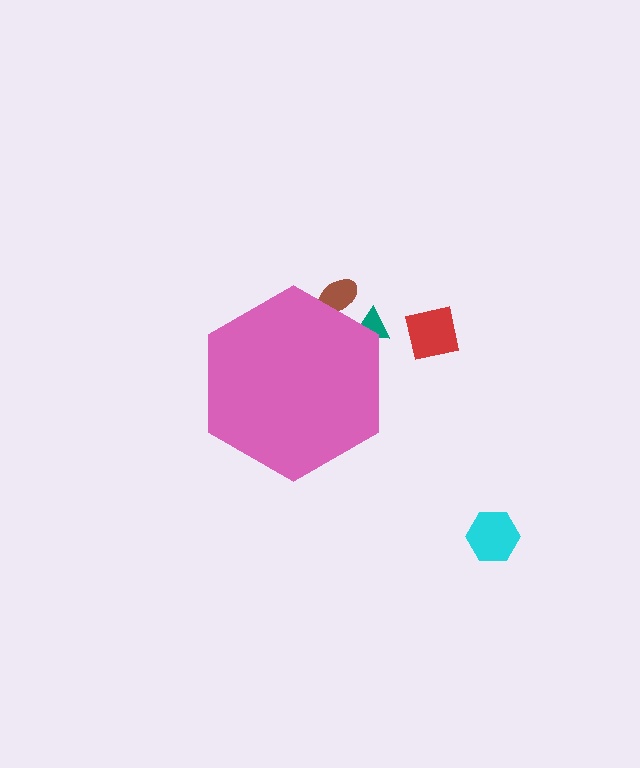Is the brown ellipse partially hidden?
Yes, the brown ellipse is partially hidden behind the pink hexagon.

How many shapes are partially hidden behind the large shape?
2 shapes are partially hidden.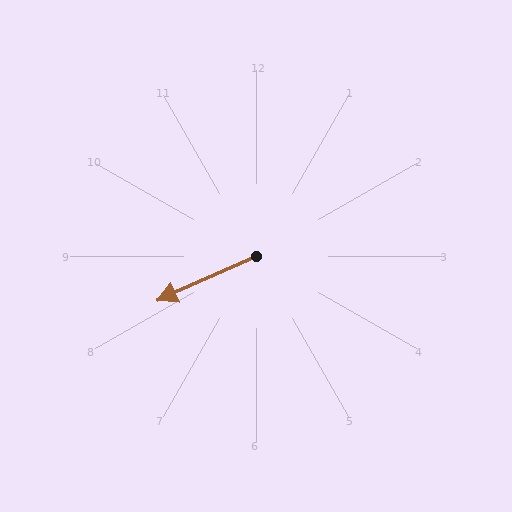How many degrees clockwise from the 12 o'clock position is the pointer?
Approximately 246 degrees.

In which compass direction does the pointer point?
Southwest.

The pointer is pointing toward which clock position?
Roughly 8 o'clock.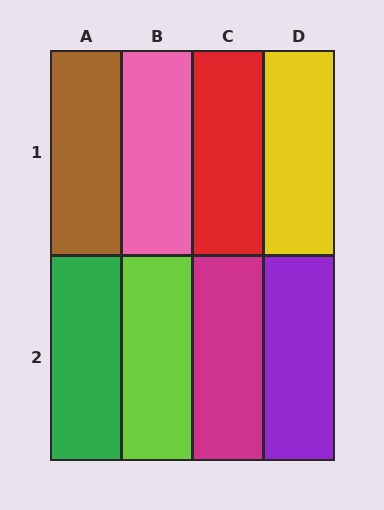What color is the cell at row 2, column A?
Green.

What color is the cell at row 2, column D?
Purple.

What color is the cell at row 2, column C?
Magenta.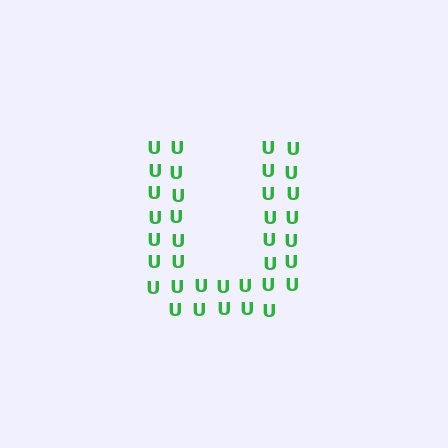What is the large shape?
The large shape is the letter U.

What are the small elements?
The small elements are letter U's.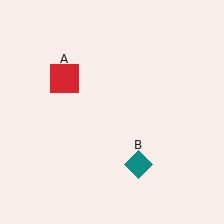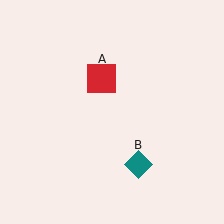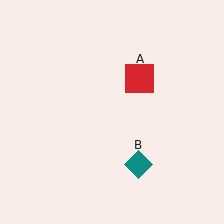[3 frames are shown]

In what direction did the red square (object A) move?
The red square (object A) moved right.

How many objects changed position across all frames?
1 object changed position: red square (object A).